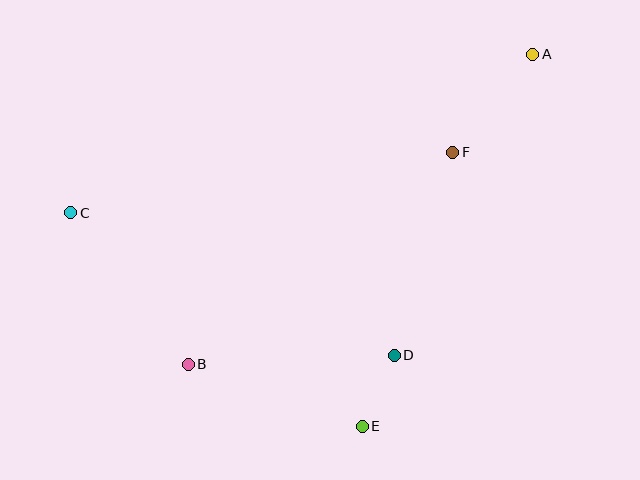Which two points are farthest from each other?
Points A and C are farthest from each other.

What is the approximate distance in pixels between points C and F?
The distance between C and F is approximately 387 pixels.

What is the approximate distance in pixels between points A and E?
The distance between A and E is approximately 409 pixels.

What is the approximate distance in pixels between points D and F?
The distance between D and F is approximately 211 pixels.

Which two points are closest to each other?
Points D and E are closest to each other.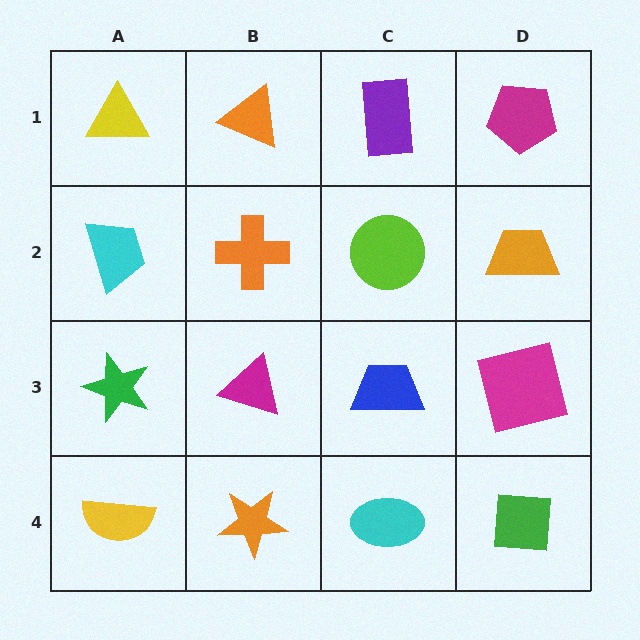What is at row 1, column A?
A yellow triangle.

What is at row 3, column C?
A blue trapezoid.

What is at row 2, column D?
An orange trapezoid.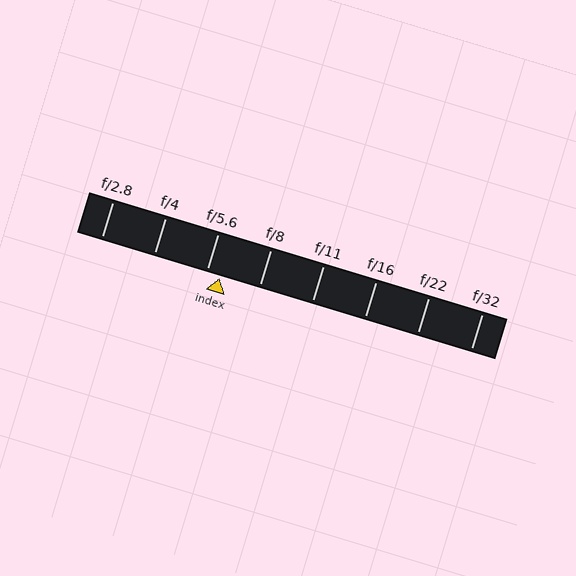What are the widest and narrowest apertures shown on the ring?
The widest aperture shown is f/2.8 and the narrowest is f/32.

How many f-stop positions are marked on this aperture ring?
There are 8 f-stop positions marked.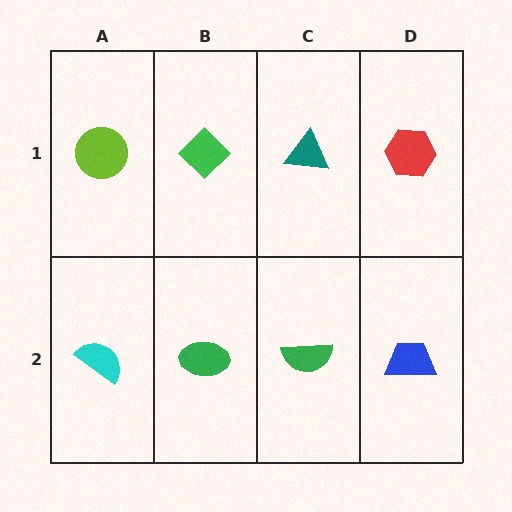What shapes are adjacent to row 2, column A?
A lime circle (row 1, column A), a green ellipse (row 2, column B).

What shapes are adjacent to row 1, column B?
A green ellipse (row 2, column B), a lime circle (row 1, column A), a teal triangle (row 1, column C).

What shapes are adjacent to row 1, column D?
A blue trapezoid (row 2, column D), a teal triangle (row 1, column C).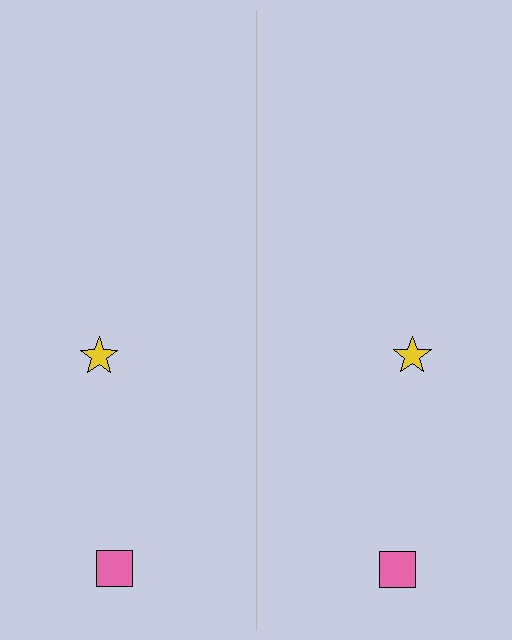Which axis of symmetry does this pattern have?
The pattern has a vertical axis of symmetry running through the center of the image.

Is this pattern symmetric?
Yes, this pattern has bilateral (reflection) symmetry.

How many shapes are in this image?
There are 4 shapes in this image.